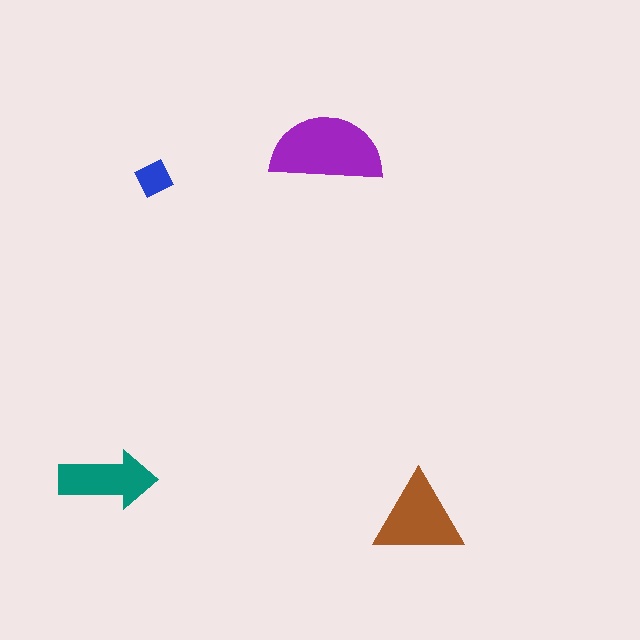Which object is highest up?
The purple semicircle is topmost.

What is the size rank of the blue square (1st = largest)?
4th.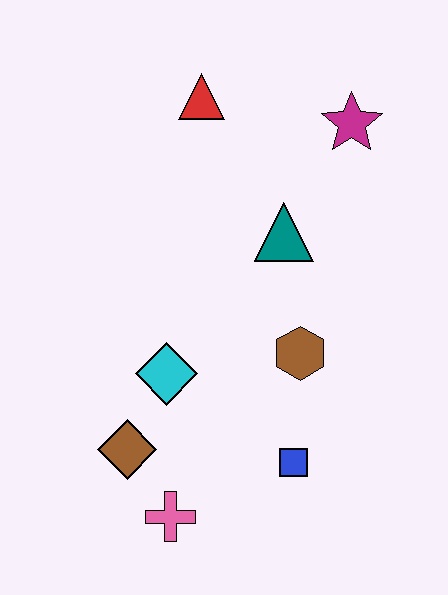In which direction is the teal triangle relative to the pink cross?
The teal triangle is above the pink cross.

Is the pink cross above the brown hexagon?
No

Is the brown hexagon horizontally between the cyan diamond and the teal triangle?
No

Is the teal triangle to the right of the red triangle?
Yes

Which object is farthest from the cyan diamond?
The magenta star is farthest from the cyan diamond.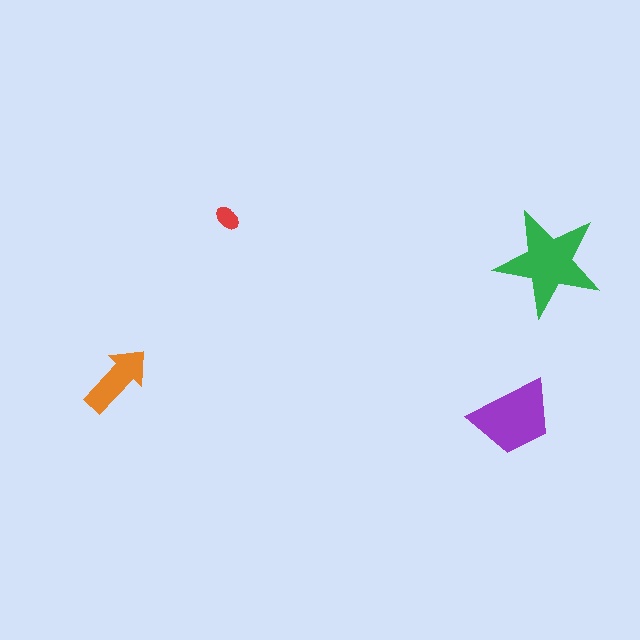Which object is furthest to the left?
The orange arrow is leftmost.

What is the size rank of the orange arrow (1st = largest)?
3rd.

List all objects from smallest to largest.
The red ellipse, the orange arrow, the purple trapezoid, the green star.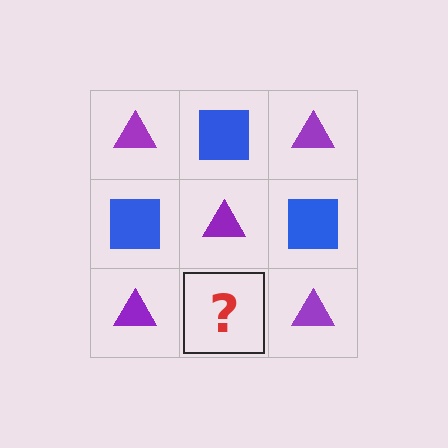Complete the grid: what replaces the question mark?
The question mark should be replaced with a blue square.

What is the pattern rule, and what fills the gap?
The rule is that it alternates purple triangle and blue square in a checkerboard pattern. The gap should be filled with a blue square.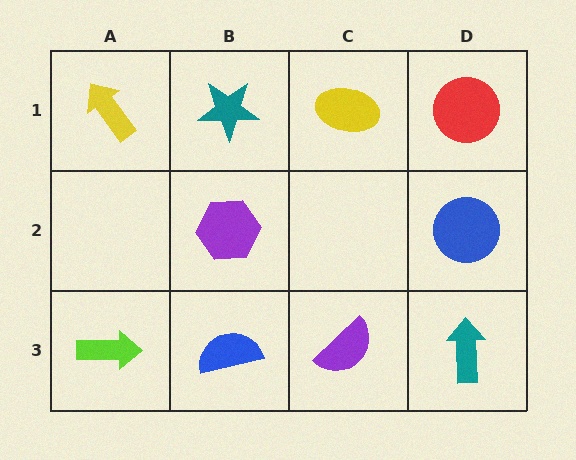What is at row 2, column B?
A purple hexagon.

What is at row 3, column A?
A lime arrow.